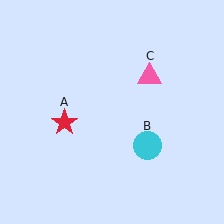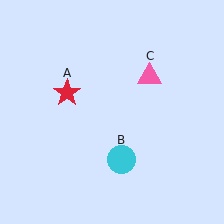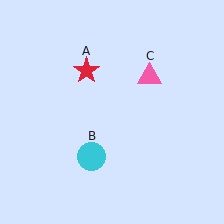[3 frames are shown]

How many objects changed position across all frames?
2 objects changed position: red star (object A), cyan circle (object B).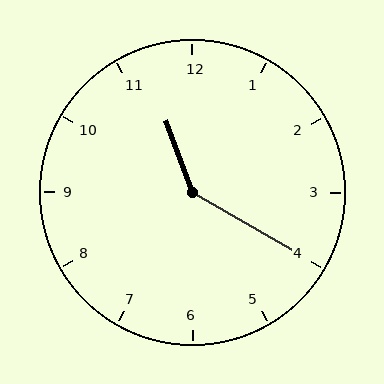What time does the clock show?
11:20.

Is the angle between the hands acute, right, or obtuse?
It is obtuse.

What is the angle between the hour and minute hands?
Approximately 140 degrees.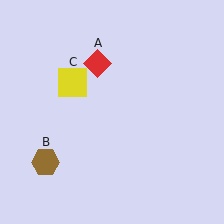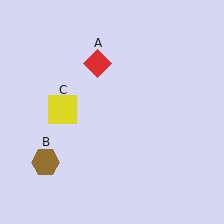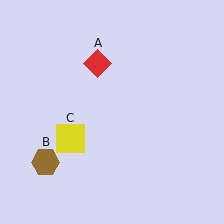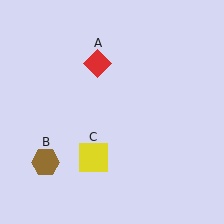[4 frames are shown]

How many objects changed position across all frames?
1 object changed position: yellow square (object C).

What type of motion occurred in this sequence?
The yellow square (object C) rotated counterclockwise around the center of the scene.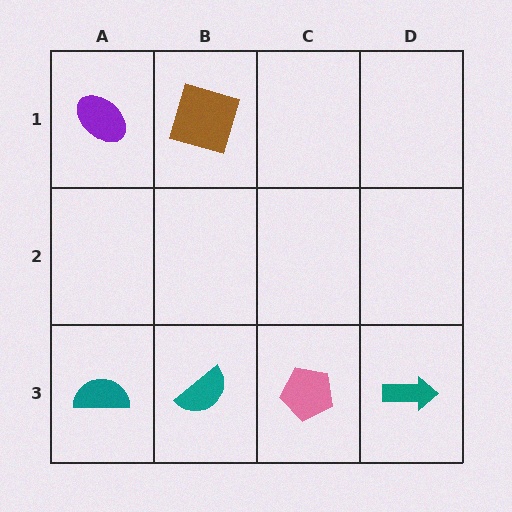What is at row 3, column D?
A teal arrow.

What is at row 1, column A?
A purple ellipse.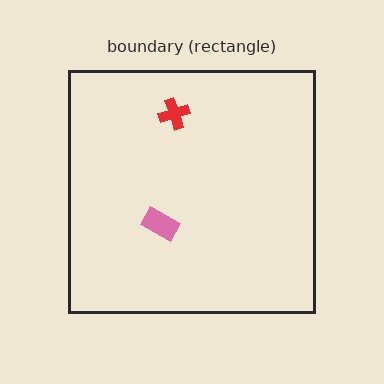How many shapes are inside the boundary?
2 inside, 0 outside.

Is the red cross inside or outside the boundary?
Inside.